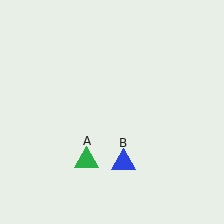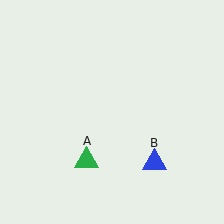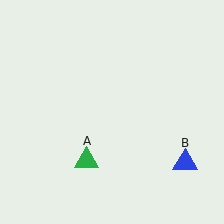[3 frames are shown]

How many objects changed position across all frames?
1 object changed position: blue triangle (object B).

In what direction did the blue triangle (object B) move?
The blue triangle (object B) moved right.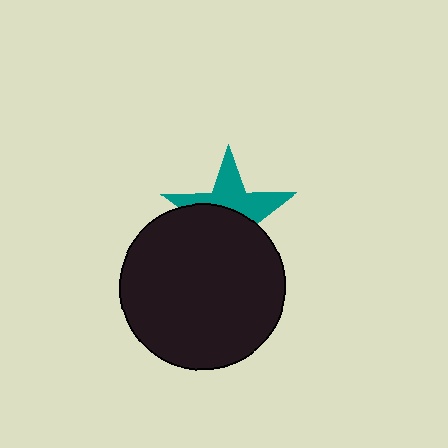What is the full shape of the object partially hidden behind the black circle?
The partially hidden object is a teal star.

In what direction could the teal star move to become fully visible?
The teal star could move up. That would shift it out from behind the black circle entirely.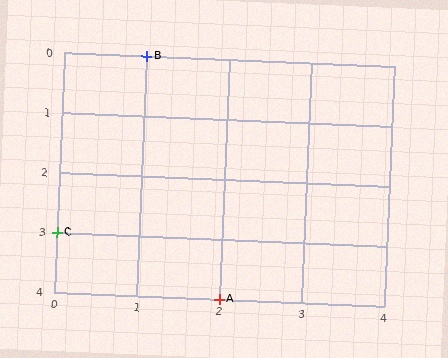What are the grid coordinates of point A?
Point A is at grid coordinates (2, 4).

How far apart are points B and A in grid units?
Points B and A are 1 column and 4 rows apart (about 4.1 grid units diagonally).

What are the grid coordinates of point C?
Point C is at grid coordinates (0, 3).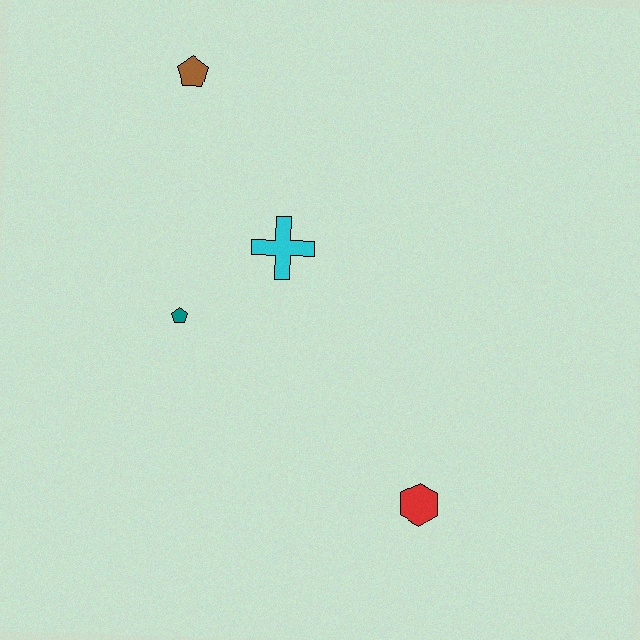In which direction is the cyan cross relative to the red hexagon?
The cyan cross is above the red hexagon.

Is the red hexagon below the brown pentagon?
Yes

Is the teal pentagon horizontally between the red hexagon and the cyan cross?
No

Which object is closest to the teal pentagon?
The cyan cross is closest to the teal pentagon.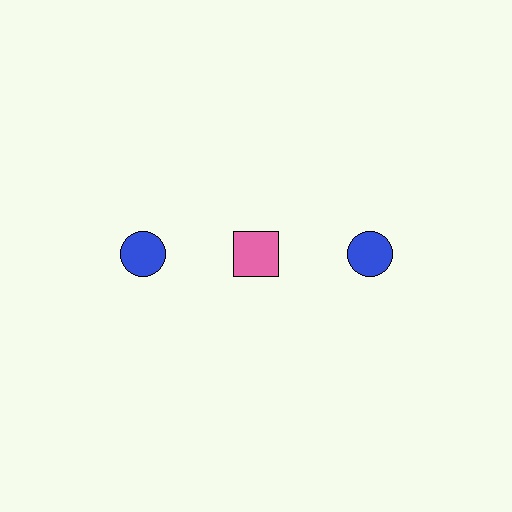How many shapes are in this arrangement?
There are 3 shapes arranged in a grid pattern.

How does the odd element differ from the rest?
It differs in both color (pink instead of blue) and shape (square instead of circle).